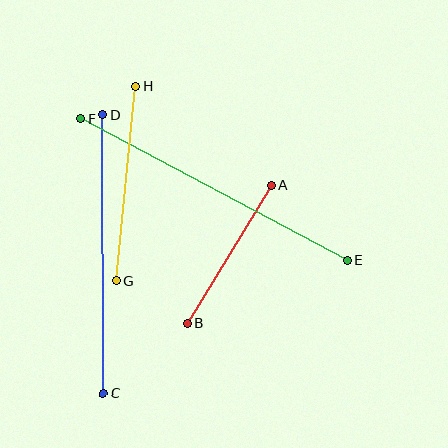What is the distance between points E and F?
The distance is approximately 301 pixels.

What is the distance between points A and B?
The distance is approximately 161 pixels.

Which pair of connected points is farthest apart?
Points E and F are farthest apart.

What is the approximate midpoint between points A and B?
The midpoint is at approximately (229, 254) pixels.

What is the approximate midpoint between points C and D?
The midpoint is at approximately (103, 254) pixels.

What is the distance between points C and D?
The distance is approximately 278 pixels.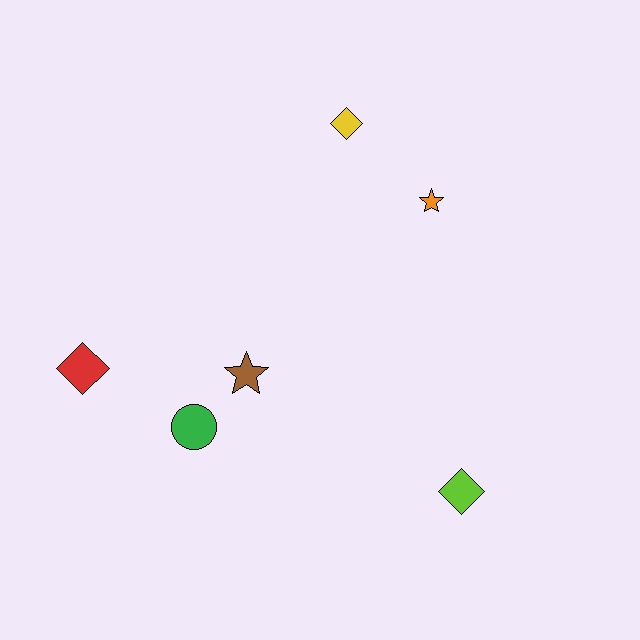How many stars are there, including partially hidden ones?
There are 2 stars.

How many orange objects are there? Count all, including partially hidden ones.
There is 1 orange object.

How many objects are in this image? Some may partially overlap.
There are 6 objects.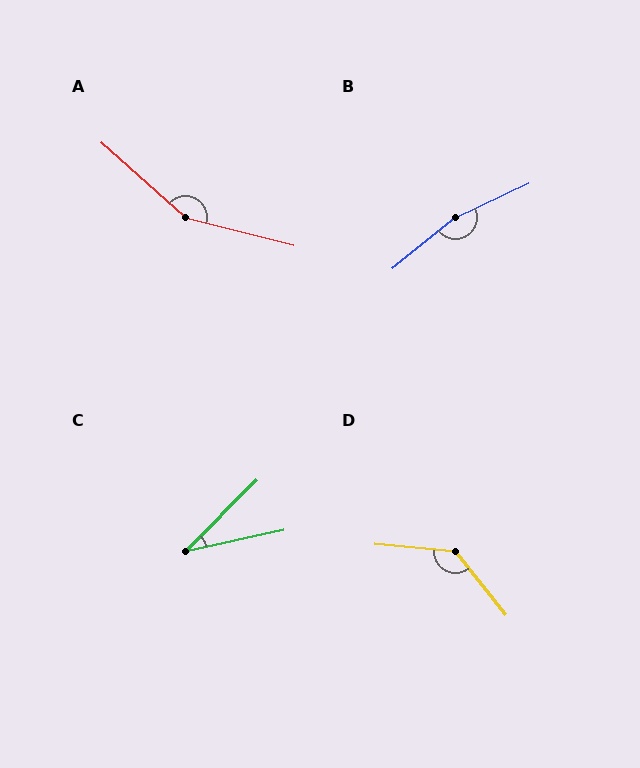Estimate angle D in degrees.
Approximately 134 degrees.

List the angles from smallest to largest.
C (33°), D (134°), A (152°), B (166°).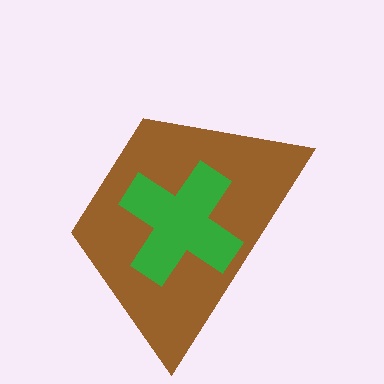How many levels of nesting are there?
2.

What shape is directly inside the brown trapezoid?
The green cross.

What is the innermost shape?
The green cross.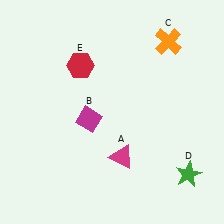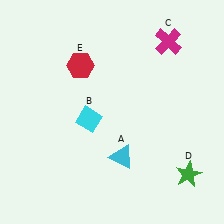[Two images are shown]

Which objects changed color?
A changed from magenta to cyan. B changed from magenta to cyan. C changed from orange to magenta.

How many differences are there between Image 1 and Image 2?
There are 3 differences between the two images.